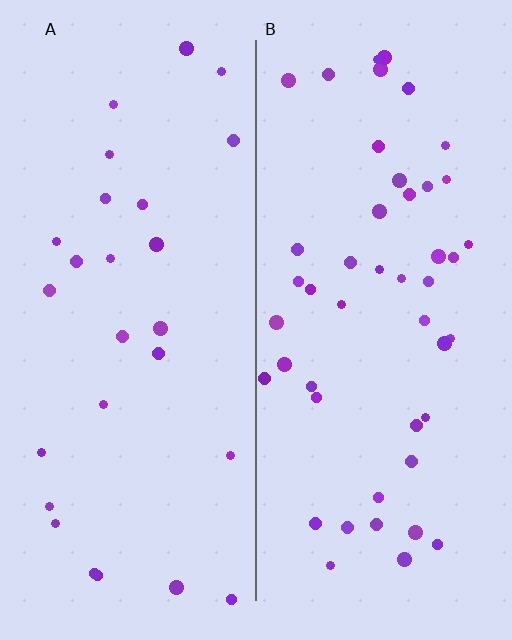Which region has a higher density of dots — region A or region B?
B (the right).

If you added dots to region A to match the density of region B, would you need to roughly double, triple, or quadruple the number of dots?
Approximately double.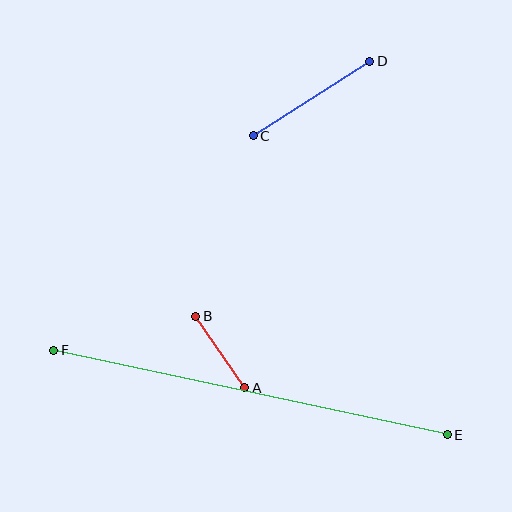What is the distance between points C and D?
The distance is approximately 138 pixels.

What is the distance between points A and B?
The distance is approximately 87 pixels.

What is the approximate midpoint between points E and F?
The midpoint is at approximately (251, 393) pixels.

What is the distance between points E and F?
The distance is approximately 403 pixels.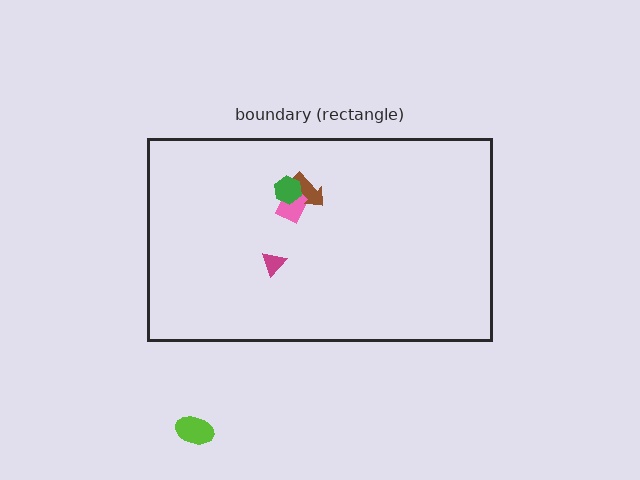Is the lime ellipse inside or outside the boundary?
Outside.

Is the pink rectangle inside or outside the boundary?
Inside.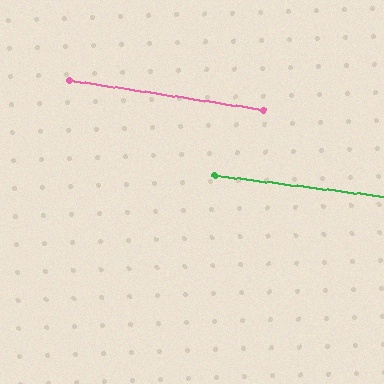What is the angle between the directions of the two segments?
Approximately 1 degree.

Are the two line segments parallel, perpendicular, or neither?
Parallel — their directions differ by only 1.4°.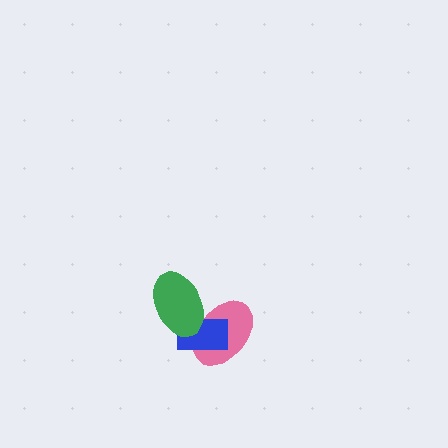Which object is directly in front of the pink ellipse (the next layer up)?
The blue rectangle is directly in front of the pink ellipse.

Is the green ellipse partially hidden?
No, no other shape covers it.